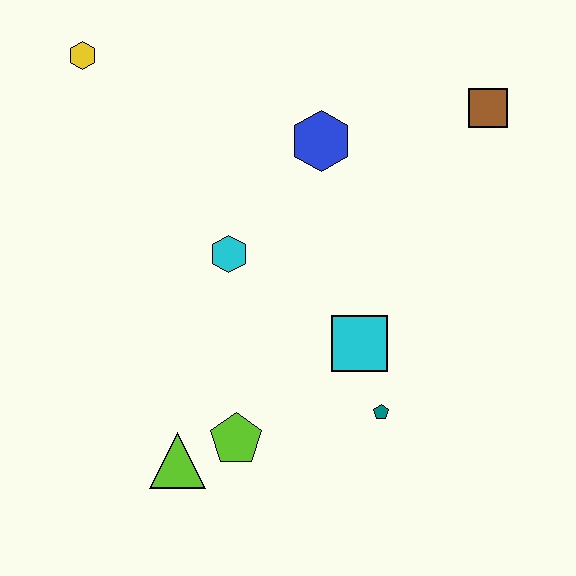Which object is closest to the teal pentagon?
The cyan square is closest to the teal pentagon.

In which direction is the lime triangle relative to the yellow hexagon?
The lime triangle is below the yellow hexagon.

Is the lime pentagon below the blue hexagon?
Yes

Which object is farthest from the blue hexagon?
The lime triangle is farthest from the blue hexagon.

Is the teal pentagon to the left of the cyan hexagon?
No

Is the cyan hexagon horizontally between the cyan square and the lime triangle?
Yes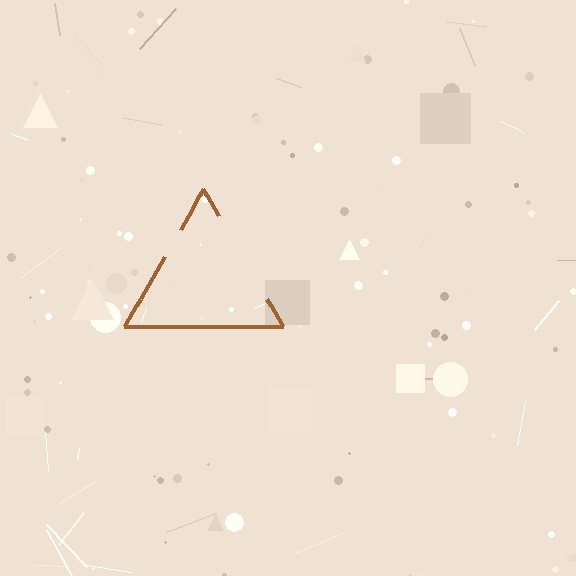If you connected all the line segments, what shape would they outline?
They would outline a triangle.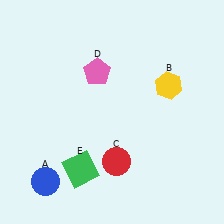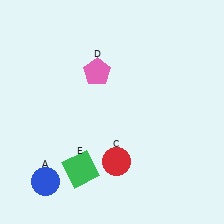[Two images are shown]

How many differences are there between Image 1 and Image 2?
There is 1 difference between the two images.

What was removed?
The yellow hexagon (B) was removed in Image 2.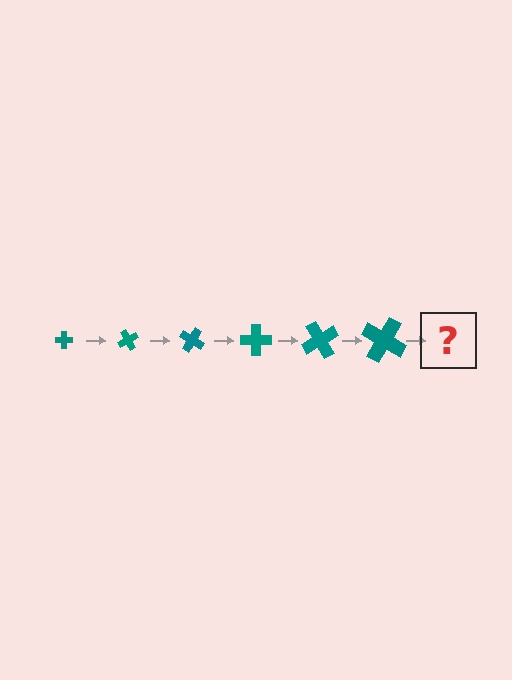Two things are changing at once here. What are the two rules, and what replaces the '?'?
The two rules are that the cross grows larger each step and it rotates 60 degrees each step. The '?' should be a cross, larger than the previous one and rotated 360 degrees from the start.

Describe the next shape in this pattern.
It should be a cross, larger than the previous one and rotated 360 degrees from the start.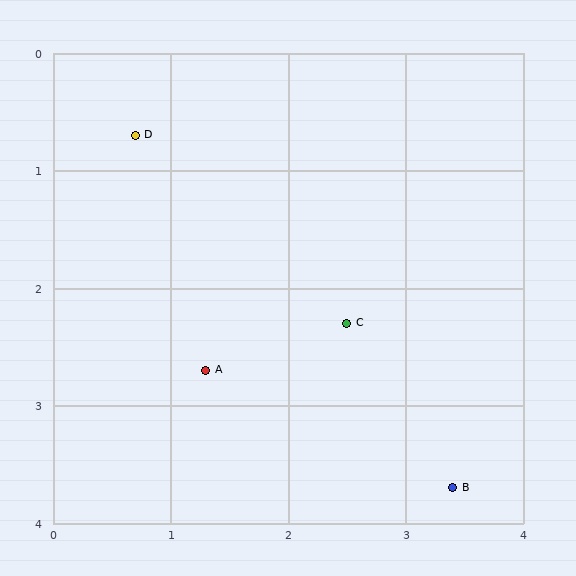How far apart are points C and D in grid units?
Points C and D are about 2.4 grid units apart.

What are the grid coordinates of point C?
Point C is at approximately (2.5, 2.3).